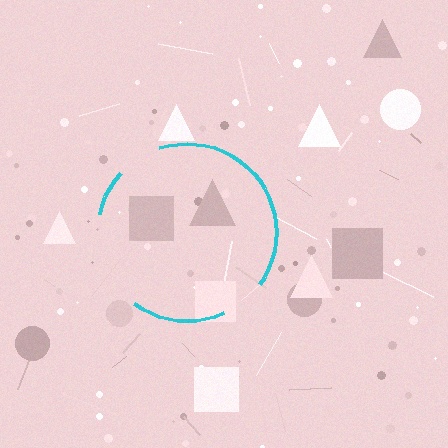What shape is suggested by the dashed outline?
The dashed outline suggests a circle.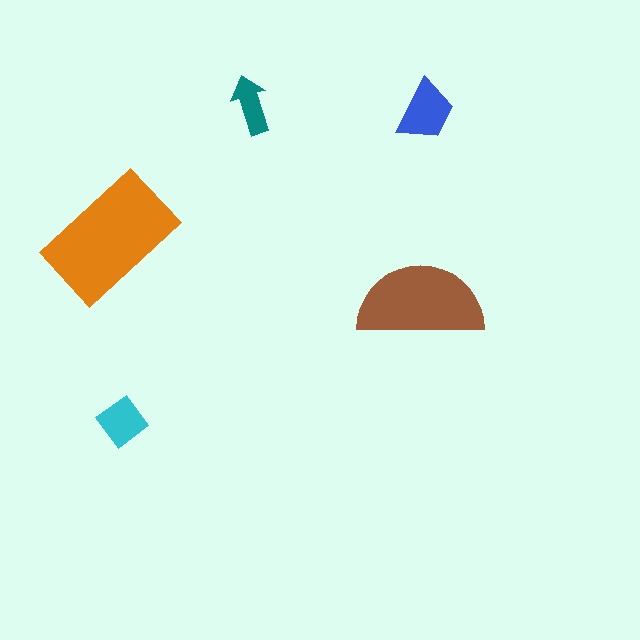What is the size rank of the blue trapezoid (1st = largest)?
3rd.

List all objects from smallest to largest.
The teal arrow, the cyan diamond, the blue trapezoid, the brown semicircle, the orange rectangle.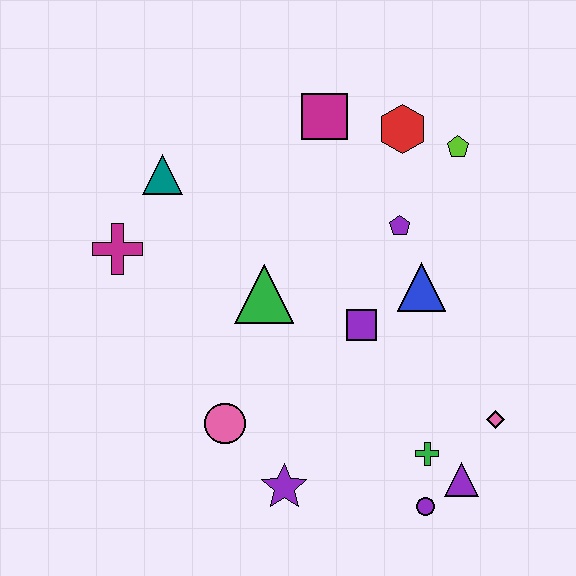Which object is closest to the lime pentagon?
The red hexagon is closest to the lime pentagon.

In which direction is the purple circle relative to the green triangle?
The purple circle is below the green triangle.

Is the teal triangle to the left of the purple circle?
Yes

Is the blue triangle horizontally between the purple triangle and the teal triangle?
Yes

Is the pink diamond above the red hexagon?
No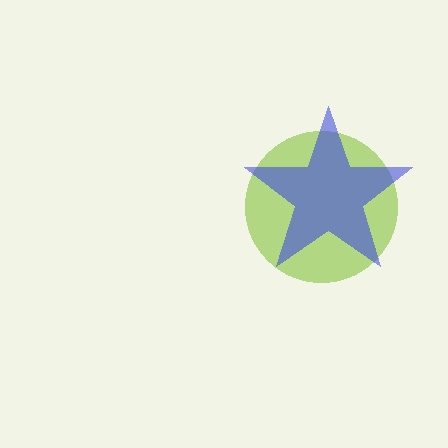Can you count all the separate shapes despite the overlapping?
Yes, there are 2 separate shapes.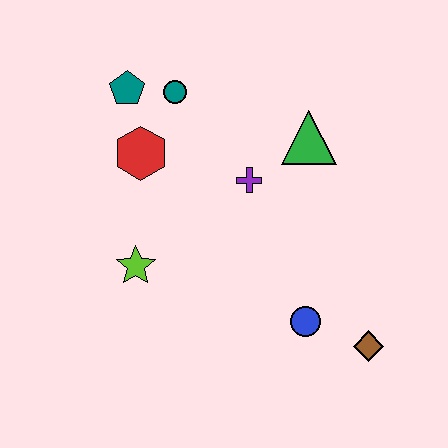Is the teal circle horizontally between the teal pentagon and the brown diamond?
Yes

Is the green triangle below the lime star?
No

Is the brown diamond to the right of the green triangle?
Yes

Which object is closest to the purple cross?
The green triangle is closest to the purple cross.